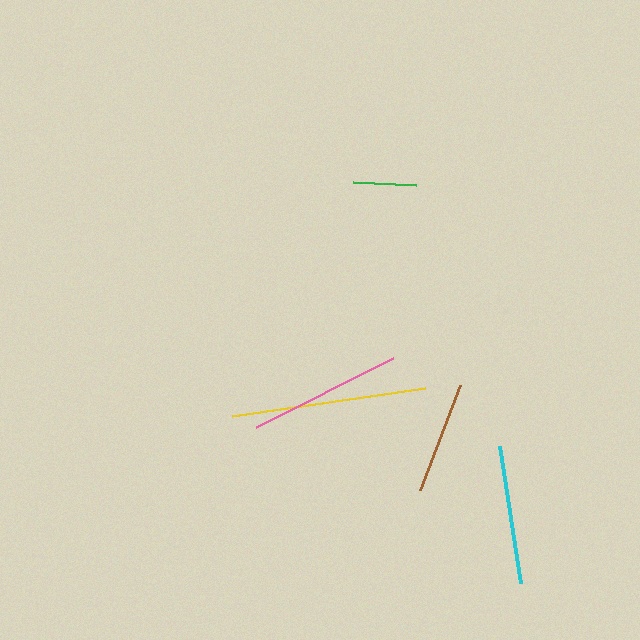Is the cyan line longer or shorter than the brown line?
The cyan line is longer than the brown line.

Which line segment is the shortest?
The green line is the shortest at approximately 64 pixels.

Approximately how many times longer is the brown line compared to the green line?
The brown line is approximately 1.8 times the length of the green line.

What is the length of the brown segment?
The brown segment is approximately 113 pixels long.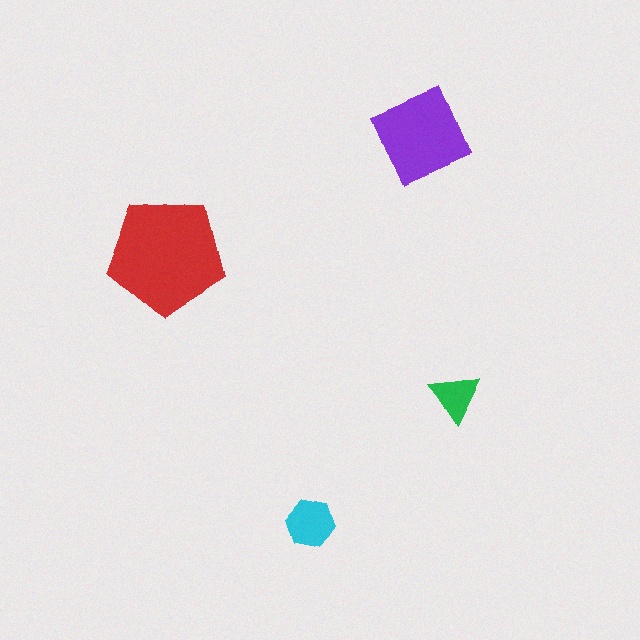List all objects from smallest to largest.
The green triangle, the cyan hexagon, the purple diamond, the red pentagon.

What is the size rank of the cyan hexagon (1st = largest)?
3rd.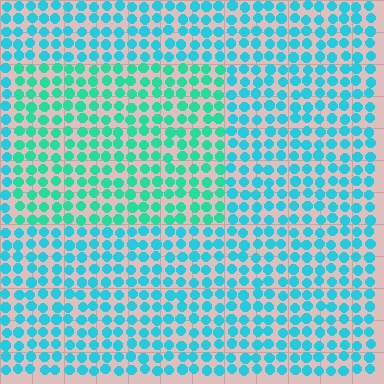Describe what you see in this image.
The image is filled with small cyan elements in a uniform arrangement. A rectangle-shaped region is visible where the elements are tinted to a slightly different hue, forming a subtle color boundary.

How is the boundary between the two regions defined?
The boundary is defined purely by a slight shift in hue (about 27 degrees). Spacing, size, and orientation are identical on both sides.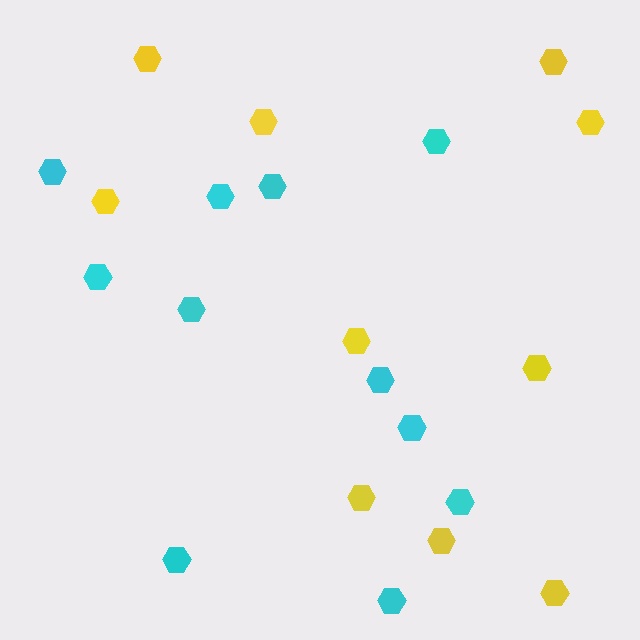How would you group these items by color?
There are 2 groups: one group of yellow hexagons (10) and one group of cyan hexagons (11).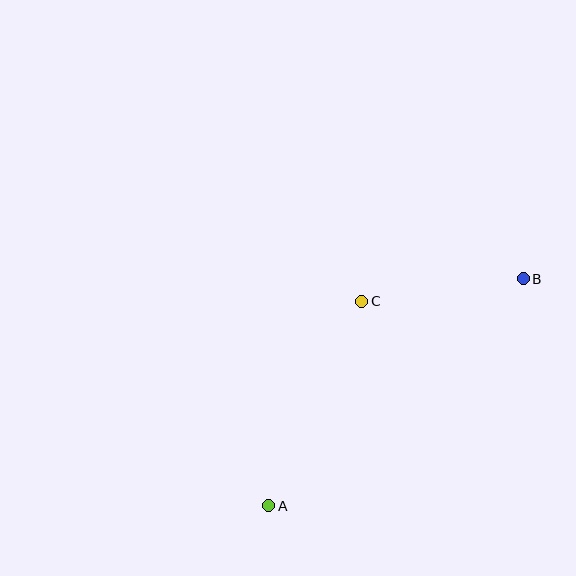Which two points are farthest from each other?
Points A and B are farthest from each other.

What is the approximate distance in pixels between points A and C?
The distance between A and C is approximately 225 pixels.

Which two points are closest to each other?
Points B and C are closest to each other.